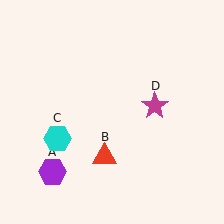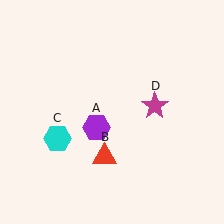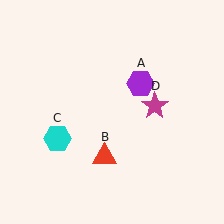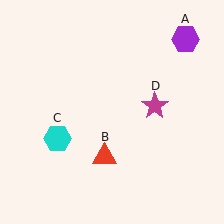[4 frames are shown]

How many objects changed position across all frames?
1 object changed position: purple hexagon (object A).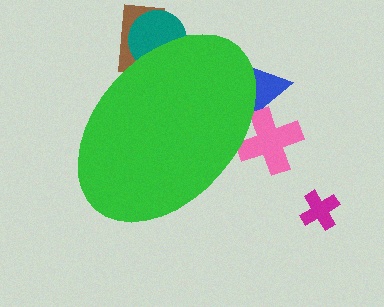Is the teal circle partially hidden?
Yes, the teal circle is partially hidden behind the green ellipse.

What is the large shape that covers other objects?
A green ellipse.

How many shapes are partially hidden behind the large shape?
4 shapes are partially hidden.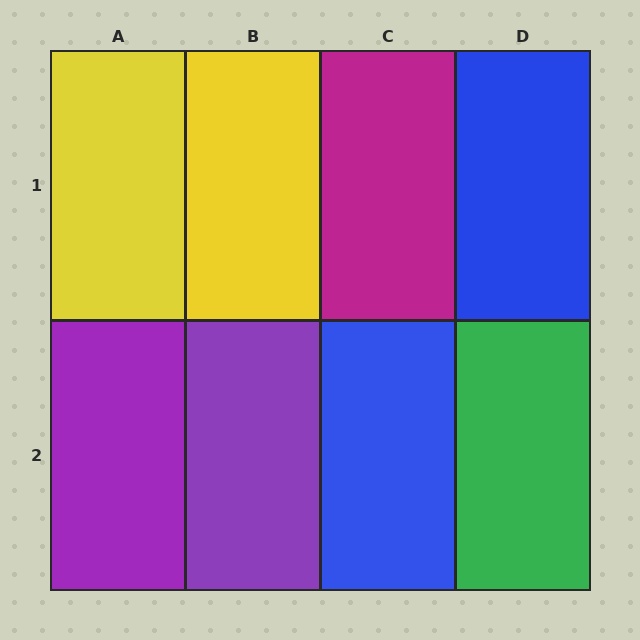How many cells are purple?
2 cells are purple.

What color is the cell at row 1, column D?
Blue.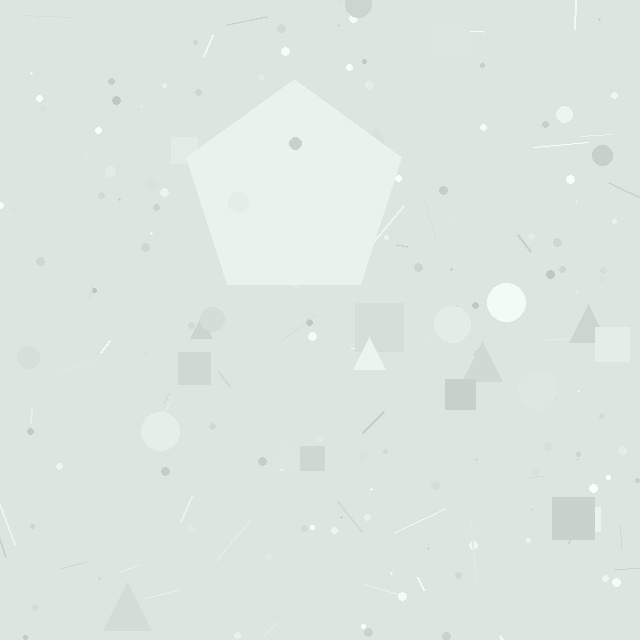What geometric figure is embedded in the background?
A pentagon is embedded in the background.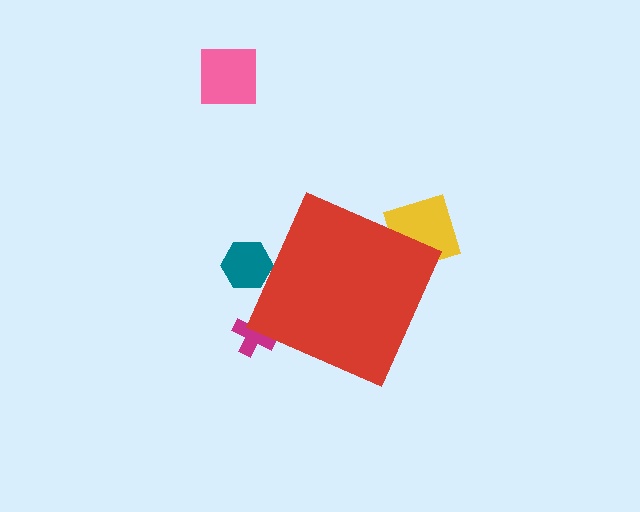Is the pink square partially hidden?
No, the pink square is fully visible.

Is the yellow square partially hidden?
Yes, the yellow square is partially hidden behind the red diamond.